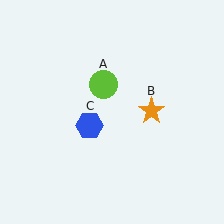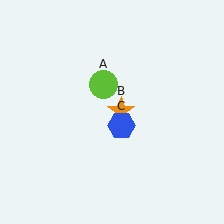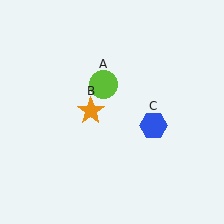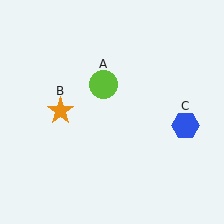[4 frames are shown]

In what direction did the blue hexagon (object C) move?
The blue hexagon (object C) moved right.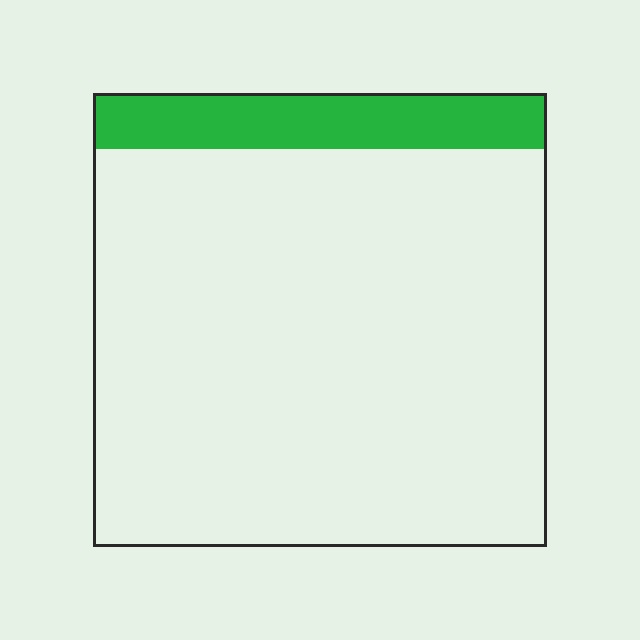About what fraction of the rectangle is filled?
About one eighth (1/8).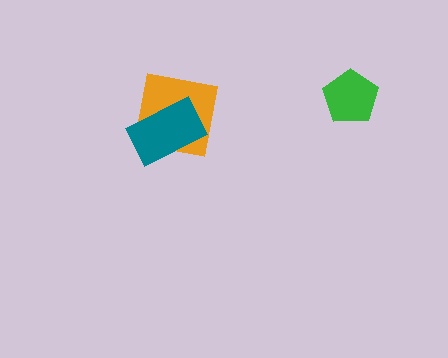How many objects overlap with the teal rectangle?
1 object overlaps with the teal rectangle.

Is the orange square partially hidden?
Yes, it is partially covered by another shape.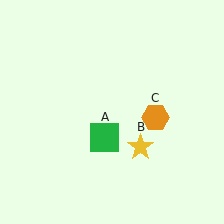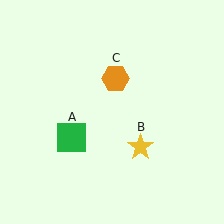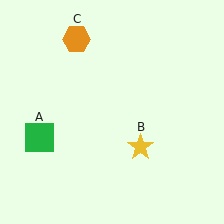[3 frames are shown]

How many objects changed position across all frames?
2 objects changed position: green square (object A), orange hexagon (object C).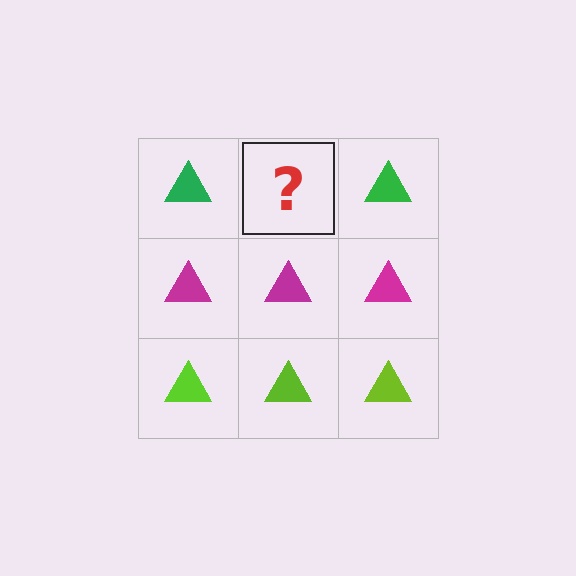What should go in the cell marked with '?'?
The missing cell should contain a green triangle.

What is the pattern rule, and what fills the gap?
The rule is that each row has a consistent color. The gap should be filled with a green triangle.